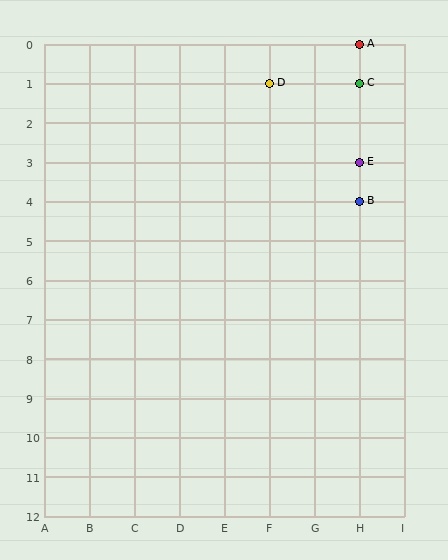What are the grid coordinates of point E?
Point E is at grid coordinates (H, 3).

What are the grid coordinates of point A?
Point A is at grid coordinates (H, 0).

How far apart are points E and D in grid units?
Points E and D are 2 columns and 2 rows apart (about 2.8 grid units diagonally).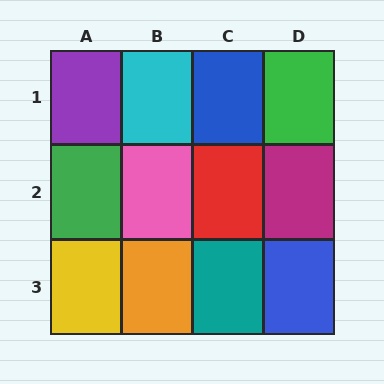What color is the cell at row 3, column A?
Yellow.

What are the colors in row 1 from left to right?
Purple, cyan, blue, green.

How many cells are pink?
1 cell is pink.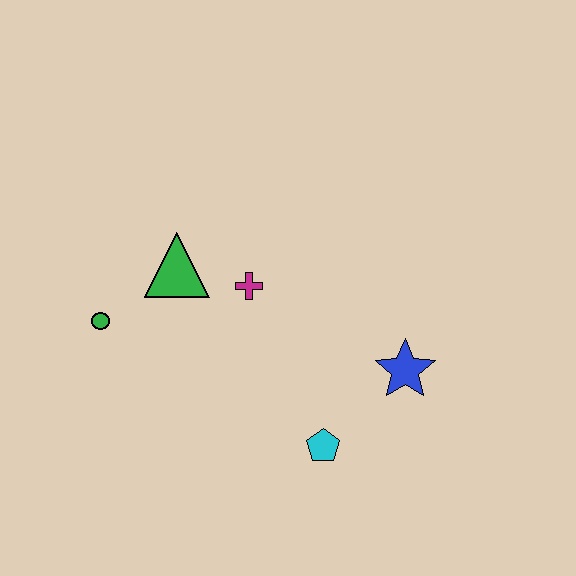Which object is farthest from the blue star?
The green circle is farthest from the blue star.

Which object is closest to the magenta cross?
The green triangle is closest to the magenta cross.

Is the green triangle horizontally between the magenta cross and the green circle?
Yes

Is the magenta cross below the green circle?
No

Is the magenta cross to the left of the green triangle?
No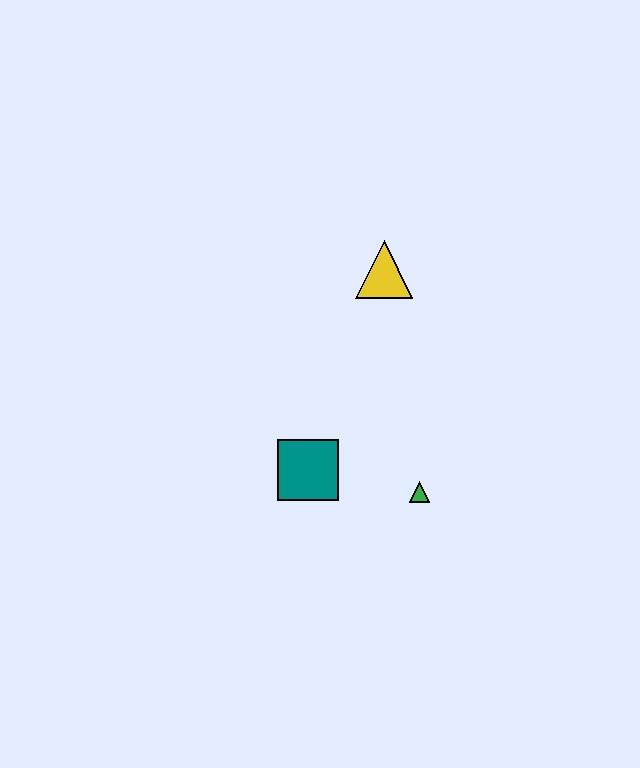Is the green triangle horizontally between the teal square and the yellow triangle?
No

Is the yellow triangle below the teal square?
No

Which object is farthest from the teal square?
The yellow triangle is farthest from the teal square.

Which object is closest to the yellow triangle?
The teal square is closest to the yellow triangle.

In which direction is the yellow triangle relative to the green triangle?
The yellow triangle is above the green triangle.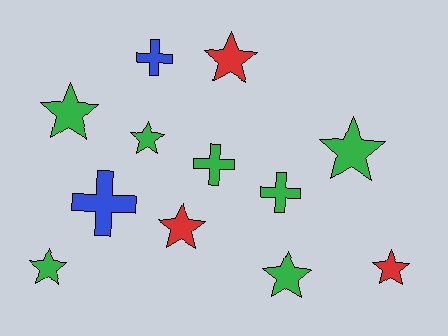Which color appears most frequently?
Green, with 7 objects.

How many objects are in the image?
There are 12 objects.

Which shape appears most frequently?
Star, with 8 objects.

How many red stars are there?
There are 3 red stars.